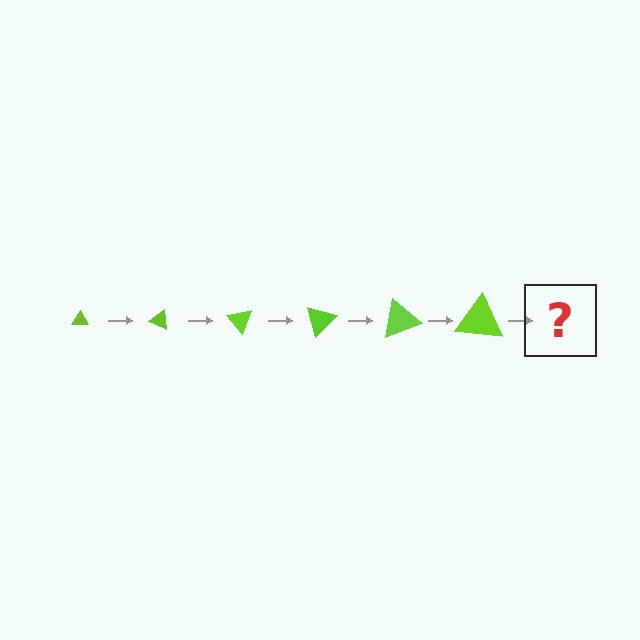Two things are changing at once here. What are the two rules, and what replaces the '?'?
The two rules are that the triangle grows larger each step and it rotates 25 degrees each step. The '?' should be a triangle, larger than the previous one and rotated 150 degrees from the start.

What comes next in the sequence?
The next element should be a triangle, larger than the previous one and rotated 150 degrees from the start.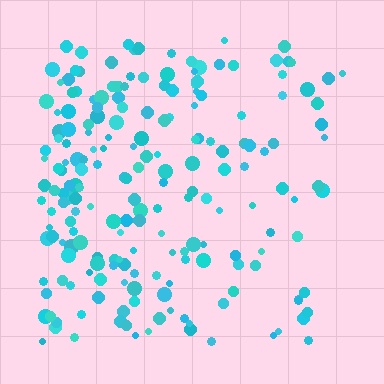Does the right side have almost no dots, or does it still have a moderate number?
Still a moderate number, just noticeably fewer than the left.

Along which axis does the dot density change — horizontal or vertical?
Horizontal.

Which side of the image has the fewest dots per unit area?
The right.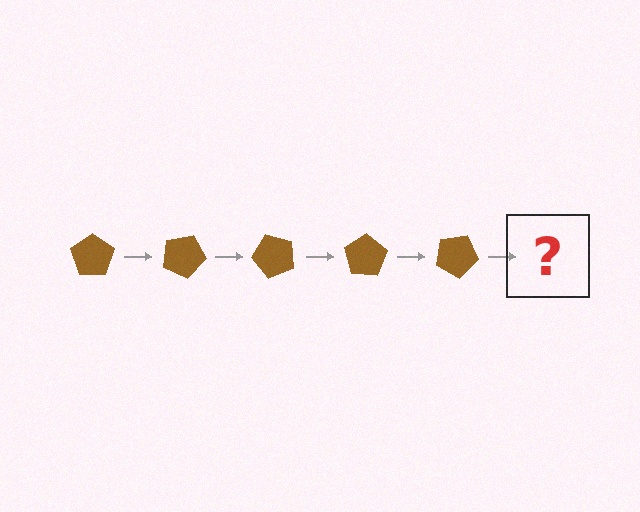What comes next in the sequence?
The next element should be a brown pentagon rotated 125 degrees.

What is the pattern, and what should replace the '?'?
The pattern is that the pentagon rotates 25 degrees each step. The '?' should be a brown pentagon rotated 125 degrees.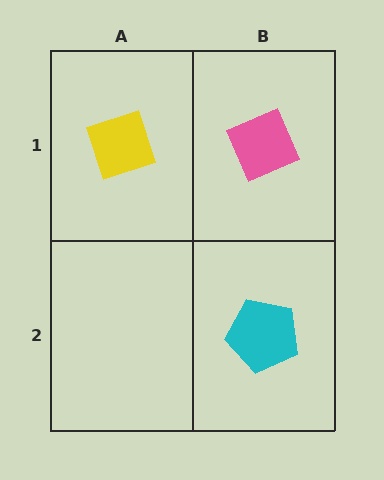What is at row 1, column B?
A pink diamond.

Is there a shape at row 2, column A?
No, that cell is empty.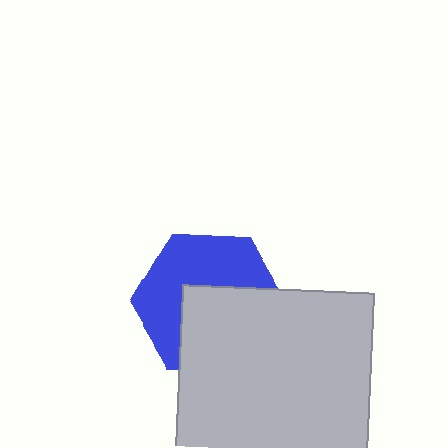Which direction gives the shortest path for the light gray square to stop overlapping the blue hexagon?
Moving down gives the shortest separation.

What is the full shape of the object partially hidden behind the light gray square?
The partially hidden object is a blue hexagon.